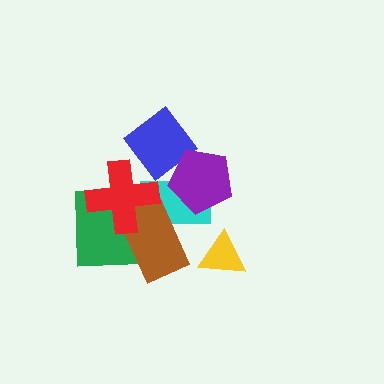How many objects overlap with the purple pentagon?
2 objects overlap with the purple pentagon.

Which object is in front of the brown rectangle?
The red cross is in front of the brown rectangle.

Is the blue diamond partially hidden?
Yes, it is partially covered by another shape.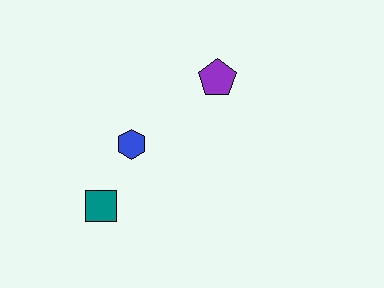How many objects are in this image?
There are 3 objects.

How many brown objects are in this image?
There are no brown objects.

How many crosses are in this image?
There are no crosses.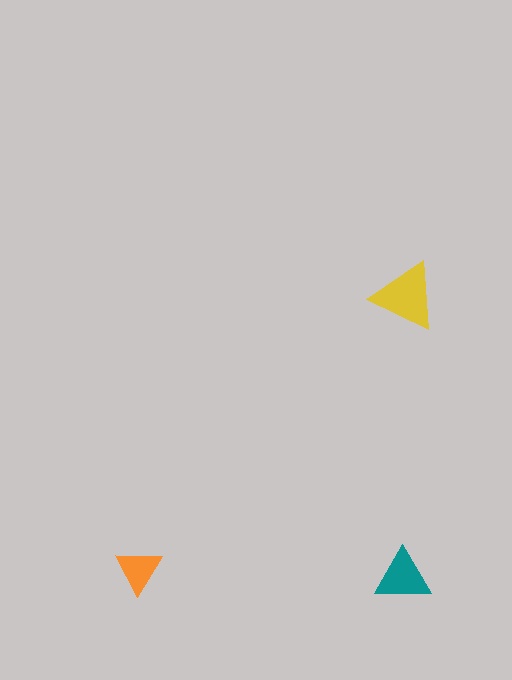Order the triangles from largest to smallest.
the yellow one, the teal one, the orange one.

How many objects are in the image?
There are 3 objects in the image.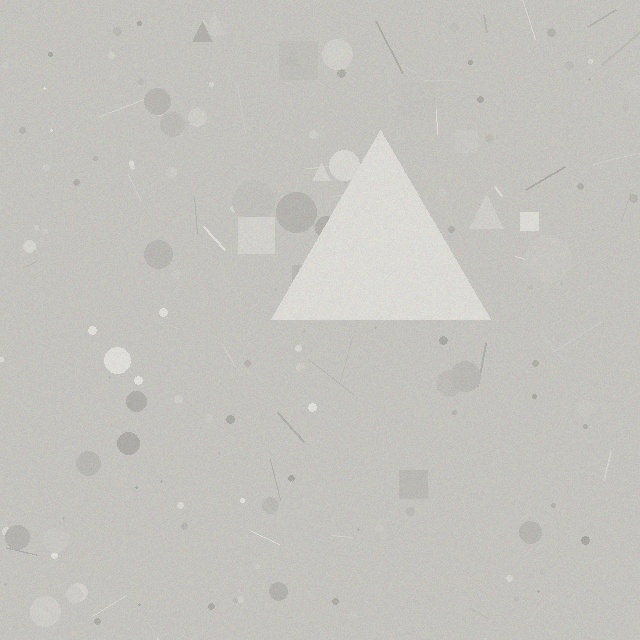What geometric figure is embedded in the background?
A triangle is embedded in the background.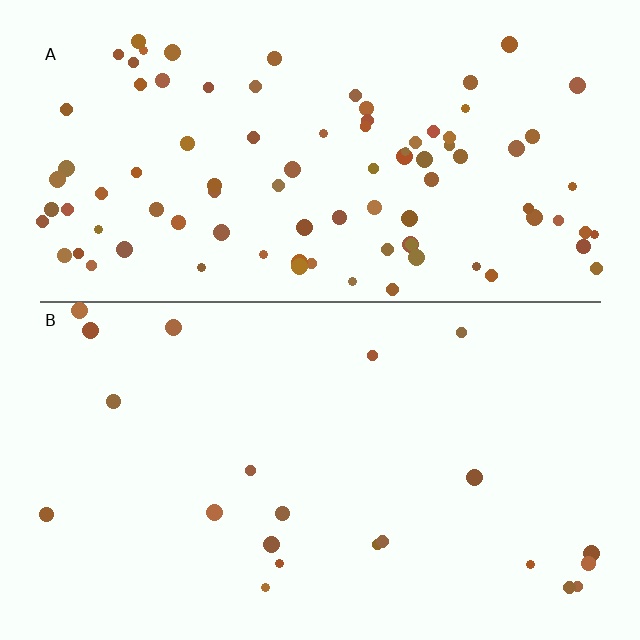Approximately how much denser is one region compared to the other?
Approximately 4.3× — region A over region B.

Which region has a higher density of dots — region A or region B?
A (the top).